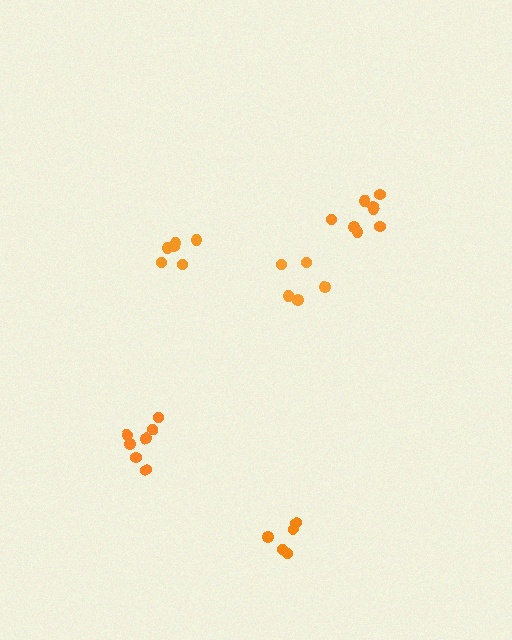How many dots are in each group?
Group 1: 6 dots, Group 2: 5 dots, Group 3: 5 dots, Group 4: 7 dots, Group 5: 8 dots (31 total).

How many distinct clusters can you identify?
There are 5 distinct clusters.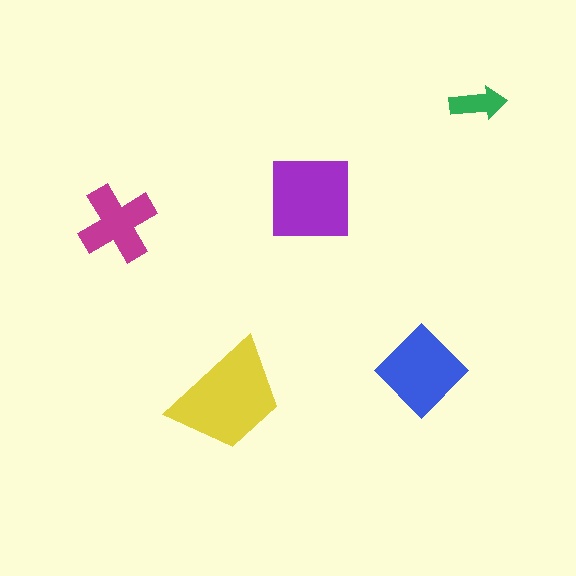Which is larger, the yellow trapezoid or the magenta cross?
The yellow trapezoid.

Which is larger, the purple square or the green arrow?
The purple square.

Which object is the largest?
The yellow trapezoid.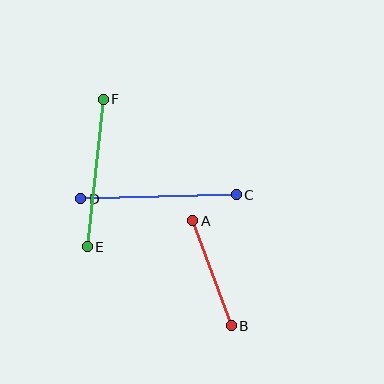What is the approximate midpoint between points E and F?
The midpoint is at approximately (95, 173) pixels.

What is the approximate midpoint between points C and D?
The midpoint is at approximately (158, 197) pixels.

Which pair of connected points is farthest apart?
Points C and D are farthest apart.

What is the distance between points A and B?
The distance is approximately 112 pixels.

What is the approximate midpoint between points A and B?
The midpoint is at approximately (212, 273) pixels.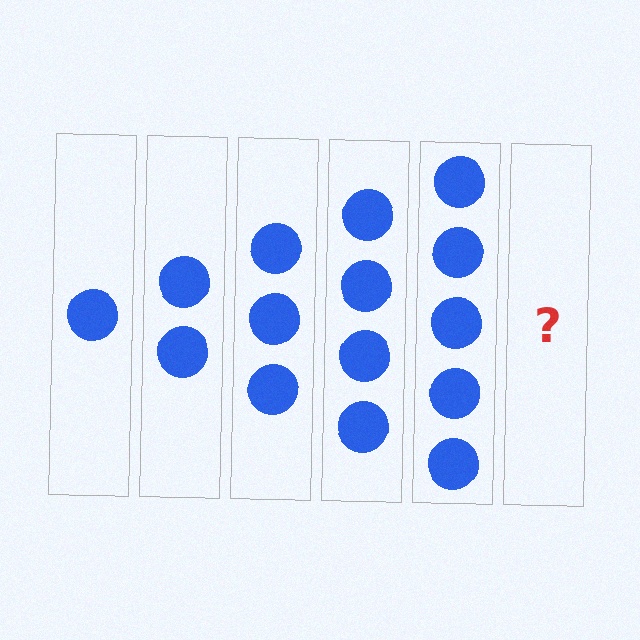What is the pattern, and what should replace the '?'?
The pattern is that each step adds one more circle. The '?' should be 6 circles.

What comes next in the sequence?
The next element should be 6 circles.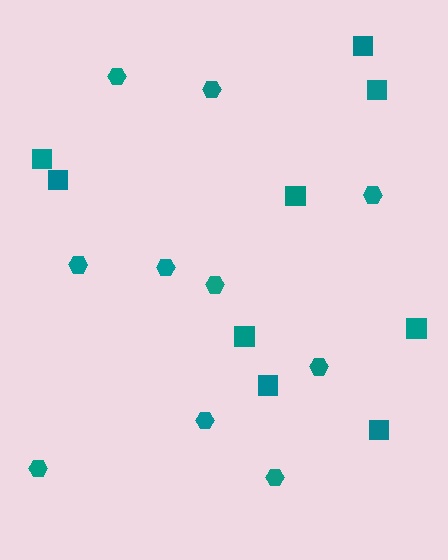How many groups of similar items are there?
There are 2 groups: one group of squares (9) and one group of hexagons (10).